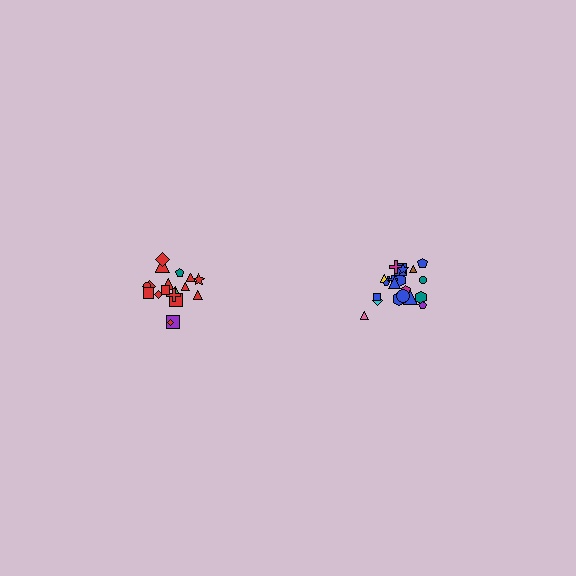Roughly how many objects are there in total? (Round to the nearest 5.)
Roughly 40 objects in total.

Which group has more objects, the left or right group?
The right group.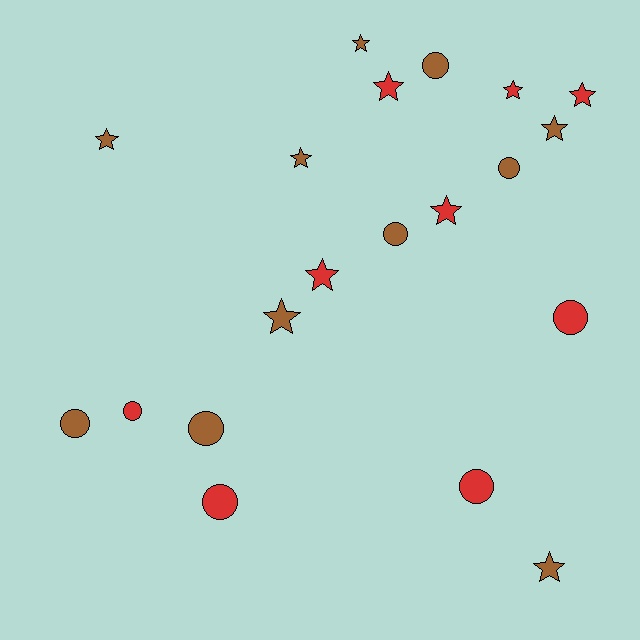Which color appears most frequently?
Brown, with 11 objects.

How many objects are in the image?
There are 20 objects.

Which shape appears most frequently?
Star, with 11 objects.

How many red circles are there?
There are 4 red circles.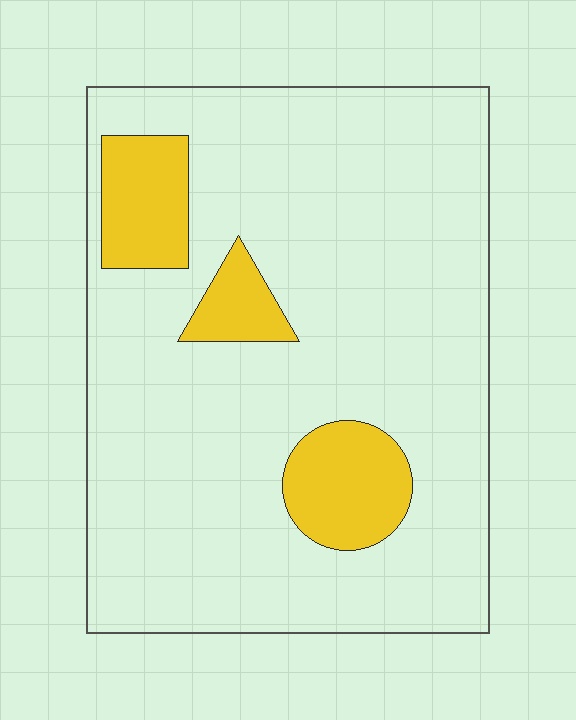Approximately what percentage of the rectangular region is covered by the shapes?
Approximately 15%.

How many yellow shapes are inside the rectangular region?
3.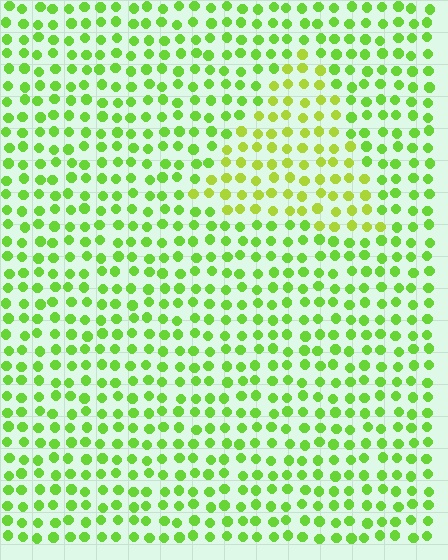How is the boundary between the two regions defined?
The boundary is defined purely by a slight shift in hue (about 25 degrees). Spacing, size, and orientation are identical on both sides.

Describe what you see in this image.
The image is filled with small lime elements in a uniform arrangement. A triangle-shaped region is visible where the elements are tinted to a slightly different hue, forming a subtle color boundary.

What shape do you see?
I see a triangle.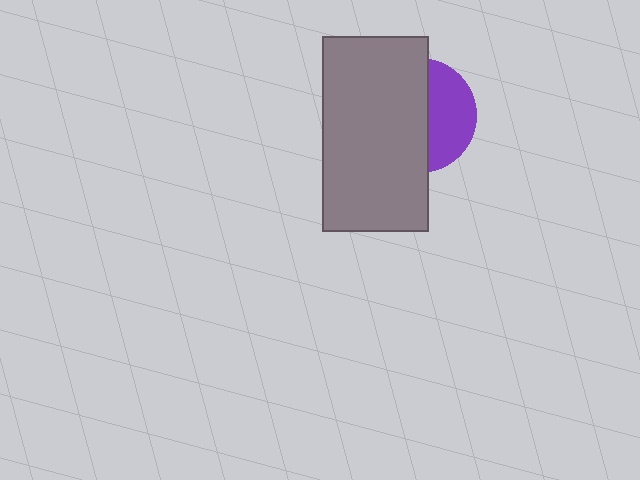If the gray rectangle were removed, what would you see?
You would see the complete purple circle.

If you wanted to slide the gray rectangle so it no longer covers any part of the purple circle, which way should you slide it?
Slide it left — that is the most direct way to separate the two shapes.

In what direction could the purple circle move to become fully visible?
The purple circle could move right. That would shift it out from behind the gray rectangle entirely.